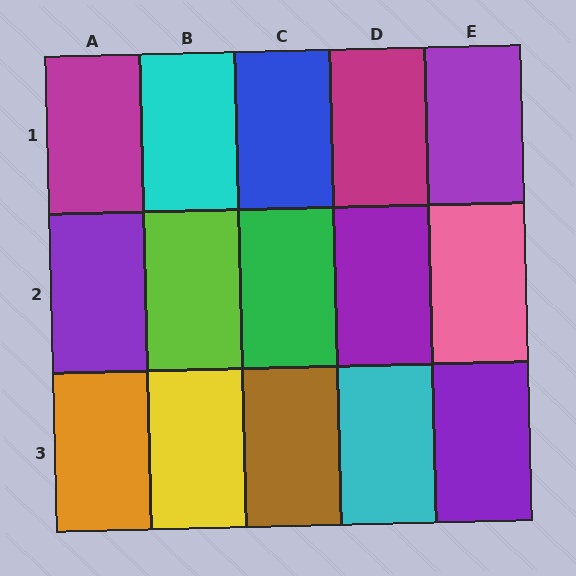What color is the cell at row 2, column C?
Green.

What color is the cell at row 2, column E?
Pink.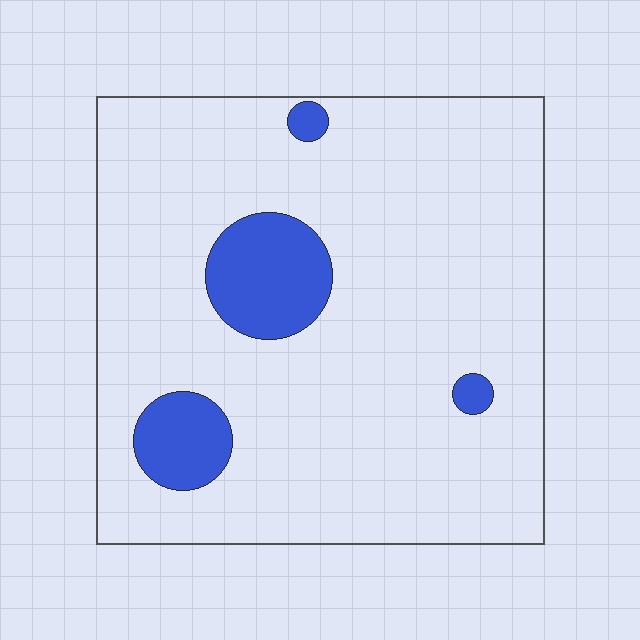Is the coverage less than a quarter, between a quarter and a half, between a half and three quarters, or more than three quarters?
Less than a quarter.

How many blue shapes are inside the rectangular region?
4.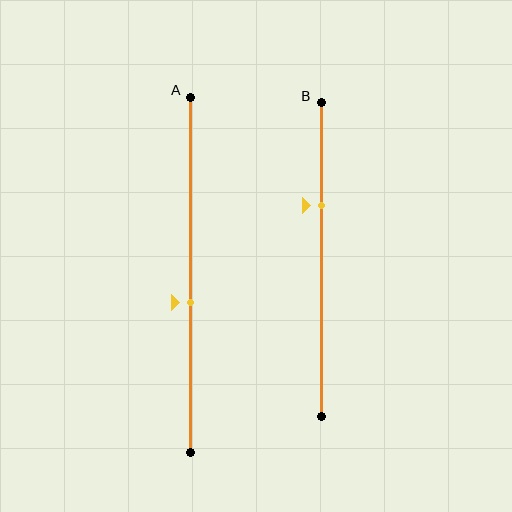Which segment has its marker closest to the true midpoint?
Segment A has its marker closest to the true midpoint.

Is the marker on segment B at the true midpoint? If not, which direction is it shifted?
No, the marker on segment B is shifted upward by about 17% of the segment length.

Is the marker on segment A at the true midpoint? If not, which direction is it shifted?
No, the marker on segment A is shifted downward by about 8% of the segment length.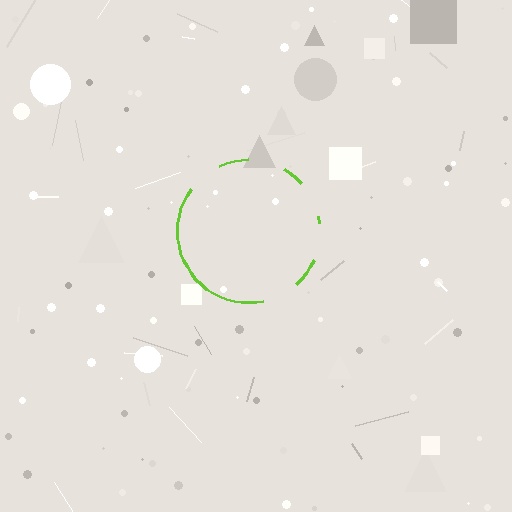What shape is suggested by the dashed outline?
The dashed outline suggests a circle.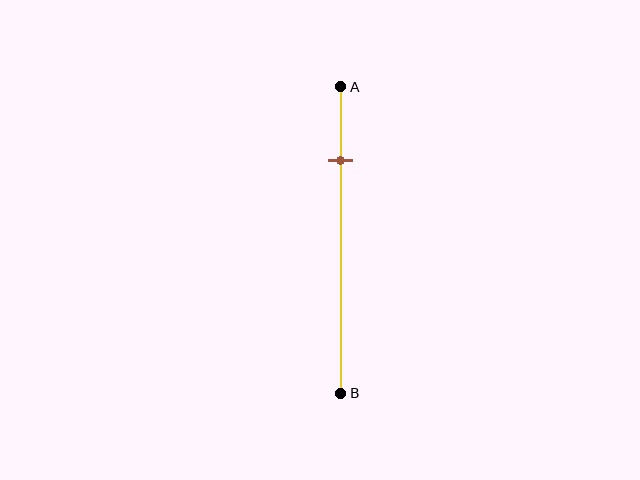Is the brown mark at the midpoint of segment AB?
No, the mark is at about 25% from A, not at the 50% midpoint.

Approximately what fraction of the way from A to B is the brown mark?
The brown mark is approximately 25% of the way from A to B.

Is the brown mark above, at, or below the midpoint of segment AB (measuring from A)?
The brown mark is above the midpoint of segment AB.